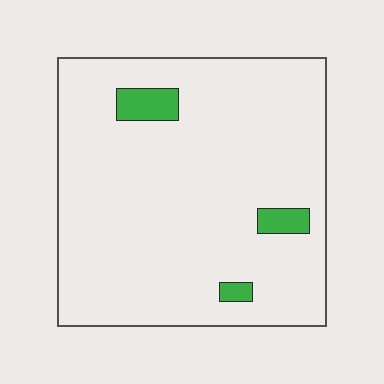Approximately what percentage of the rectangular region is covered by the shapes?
Approximately 5%.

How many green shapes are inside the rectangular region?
3.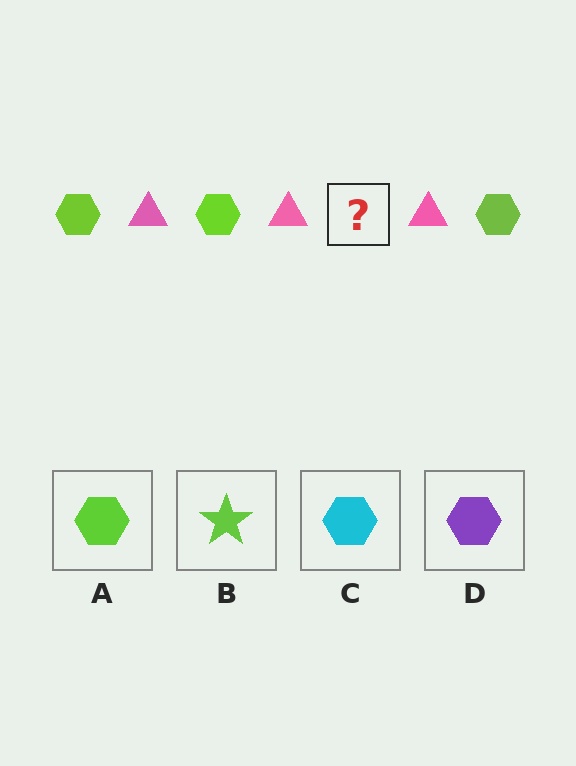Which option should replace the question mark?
Option A.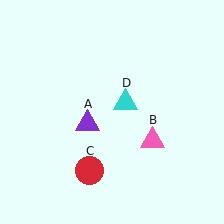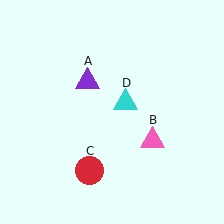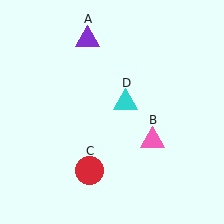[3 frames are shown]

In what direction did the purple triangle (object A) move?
The purple triangle (object A) moved up.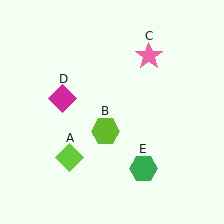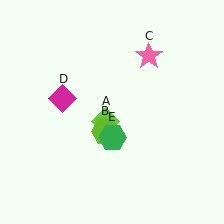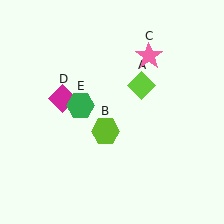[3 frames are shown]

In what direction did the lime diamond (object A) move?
The lime diamond (object A) moved up and to the right.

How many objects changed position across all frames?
2 objects changed position: lime diamond (object A), green hexagon (object E).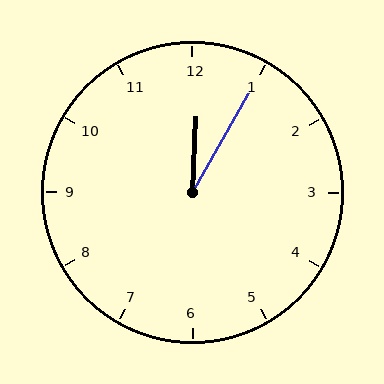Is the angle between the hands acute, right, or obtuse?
It is acute.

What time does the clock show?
12:05.